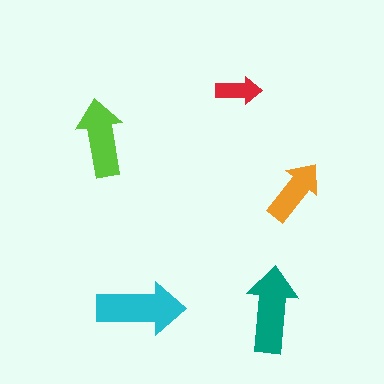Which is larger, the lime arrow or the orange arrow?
The lime one.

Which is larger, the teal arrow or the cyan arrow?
The cyan one.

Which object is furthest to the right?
The orange arrow is rightmost.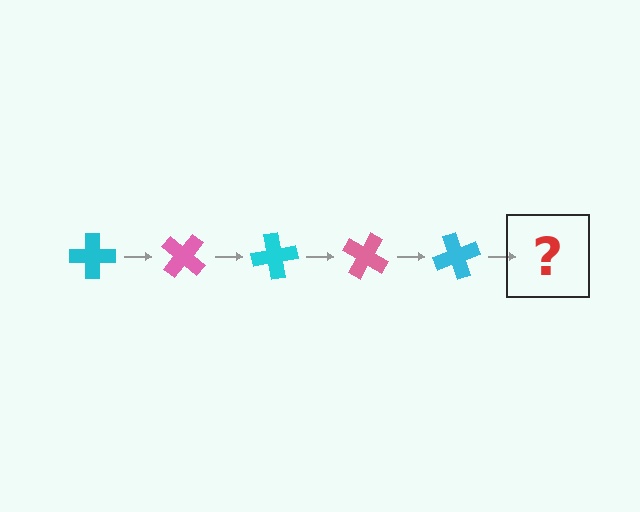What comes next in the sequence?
The next element should be a pink cross, rotated 200 degrees from the start.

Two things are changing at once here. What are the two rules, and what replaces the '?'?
The two rules are that it rotates 40 degrees each step and the color cycles through cyan and pink. The '?' should be a pink cross, rotated 200 degrees from the start.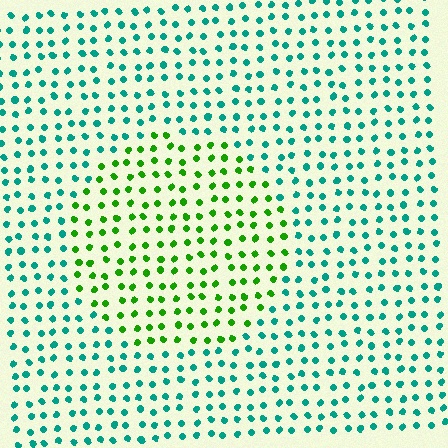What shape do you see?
I see a circle.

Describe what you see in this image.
The image is filled with small teal elements in a uniform arrangement. A circle-shaped region is visible where the elements are tinted to a slightly different hue, forming a subtle color boundary.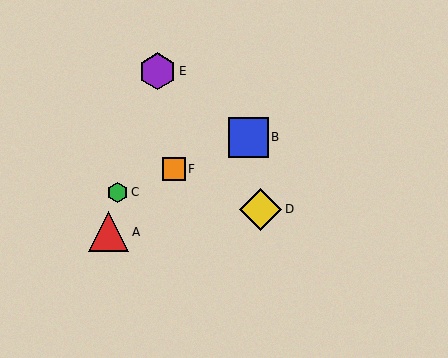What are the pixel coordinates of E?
Object E is at (158, 71).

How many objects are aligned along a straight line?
3 objects (B, C, F) are aligned along a straight line.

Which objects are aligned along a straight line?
Objects B, C, F are aligned along a straight line.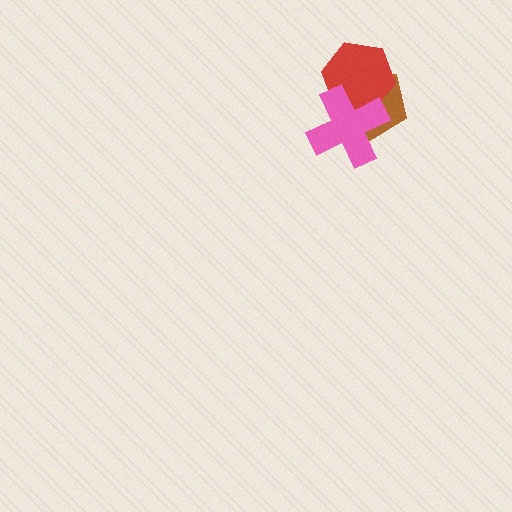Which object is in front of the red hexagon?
The pink cross is in front of the red hexagon.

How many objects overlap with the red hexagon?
2 objects overlap with the red hexagon.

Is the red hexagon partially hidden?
Yes, it is partially covered by another shape.